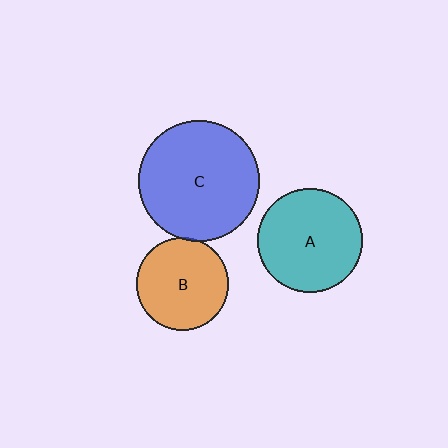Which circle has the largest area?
Circle C (blue).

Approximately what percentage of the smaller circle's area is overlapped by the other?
Approximately 5%.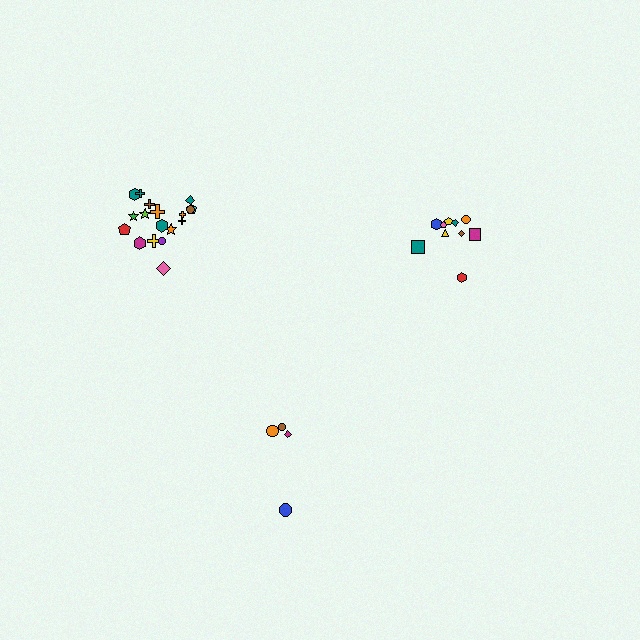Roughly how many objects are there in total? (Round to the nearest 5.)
Roughly 30 objects in total.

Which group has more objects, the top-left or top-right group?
The top-left group.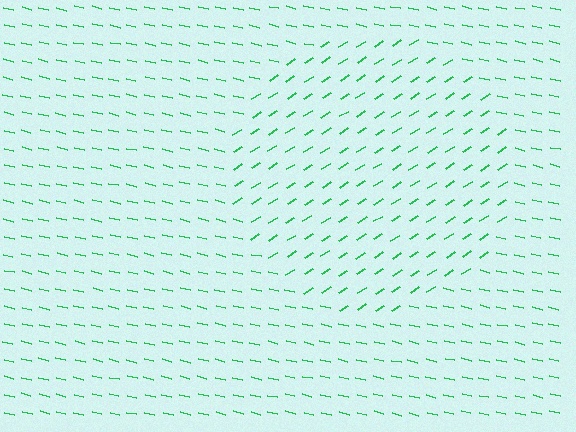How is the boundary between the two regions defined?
The boundary is defined purely by a change in line orientation (approximately 45 degrees difference). All lines are the same color and thickness.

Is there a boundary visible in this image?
Yes, there is a texture boundary formed by a change in line orientation.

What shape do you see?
I see a circle.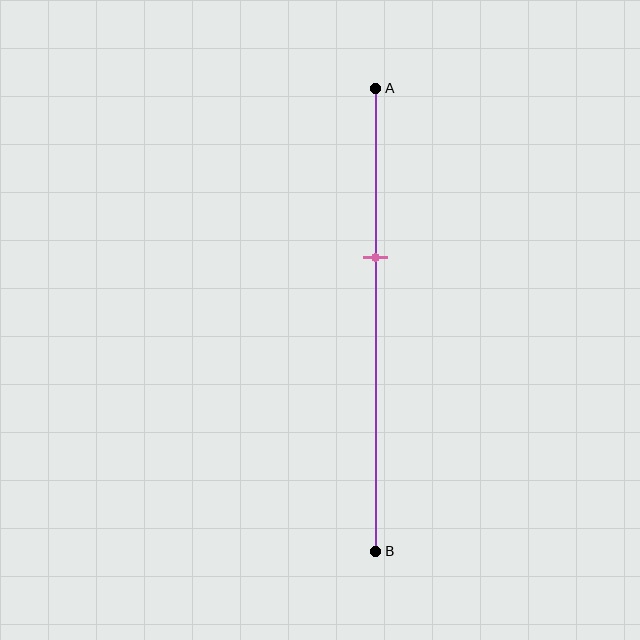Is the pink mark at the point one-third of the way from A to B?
No, the mark is at about 35% from A, not at the 33% one-third point.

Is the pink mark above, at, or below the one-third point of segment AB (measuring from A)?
The pink mark is below the one-third point of segment AB.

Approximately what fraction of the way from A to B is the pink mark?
The pink mark is approximately 35% of the way from A to B.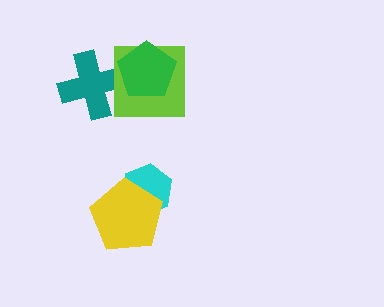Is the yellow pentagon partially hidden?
No, no other shape covers it.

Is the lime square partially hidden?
Yes, it is partially covered by another shape.